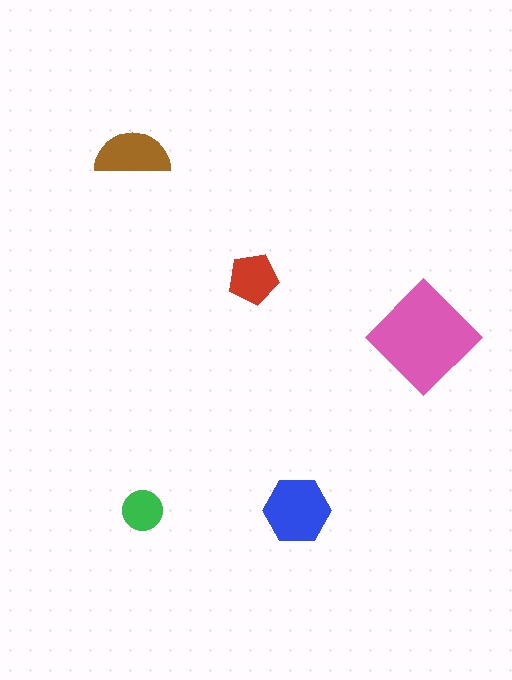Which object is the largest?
The pink diamond.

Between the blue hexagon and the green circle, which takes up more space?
The blue hexagon.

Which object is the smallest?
The green circle.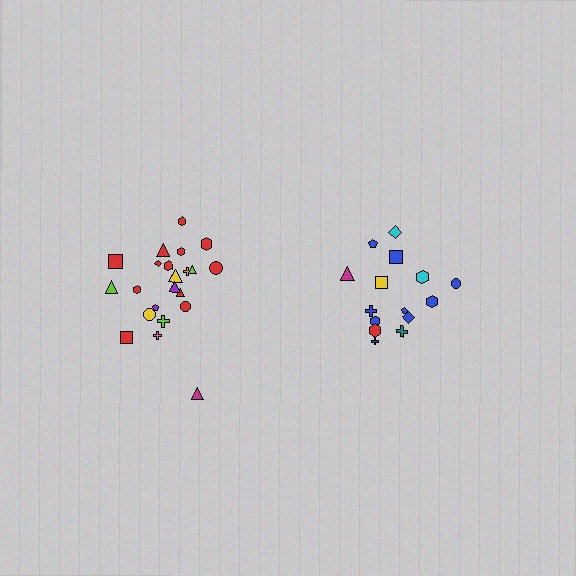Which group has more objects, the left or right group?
The left group.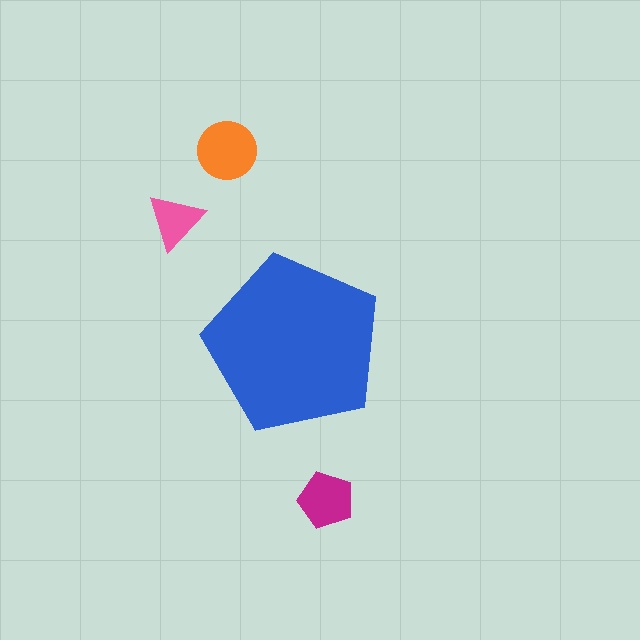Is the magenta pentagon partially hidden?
No, the magenta pentagon is fully visible.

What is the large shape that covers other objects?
A blue pentagon.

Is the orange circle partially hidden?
No, the orange circle is fully visible.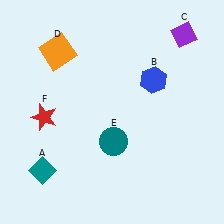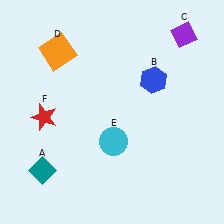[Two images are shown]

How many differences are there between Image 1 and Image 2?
There is 1 difference between the two images.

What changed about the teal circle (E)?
In Image 1, E is teal. In Image 2, it changed to cyan.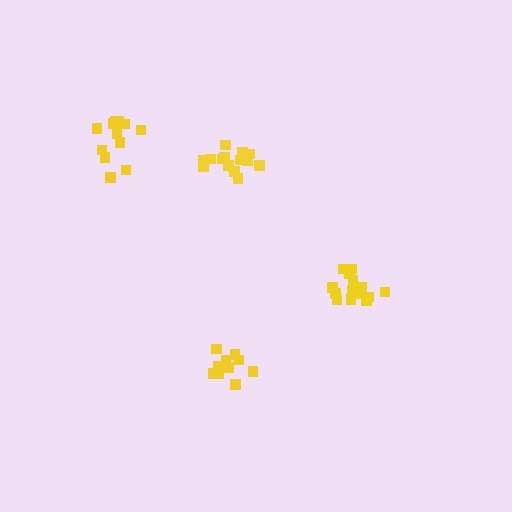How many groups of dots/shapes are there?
There are 4 groups.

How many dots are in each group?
Group 1: 15 dots, Group 2: 15 dots, Group 3: 10 dots, Group 4: 12 dots (52 total).